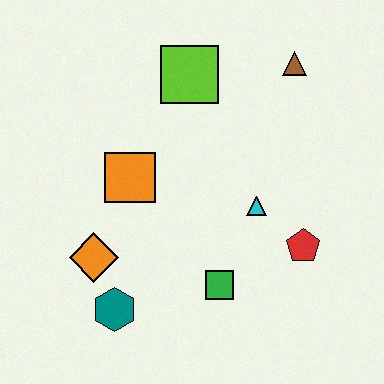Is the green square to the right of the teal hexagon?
Yes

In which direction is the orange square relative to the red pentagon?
The orange square is to the left of the red pentagon.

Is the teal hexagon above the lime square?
No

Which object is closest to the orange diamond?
The teal hexagon is closest to the orange diamond.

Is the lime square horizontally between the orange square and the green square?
Yes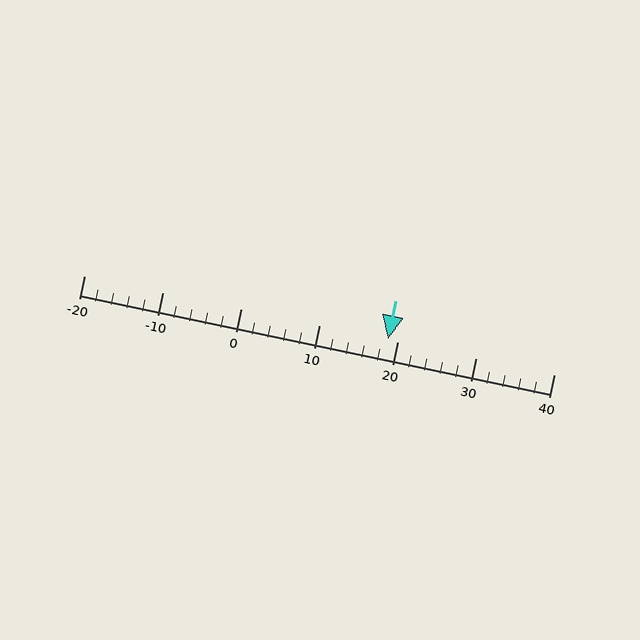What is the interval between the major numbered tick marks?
The major tick marks are spaced 10 units apart.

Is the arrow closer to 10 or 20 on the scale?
The arrow is closer to 20.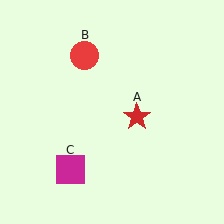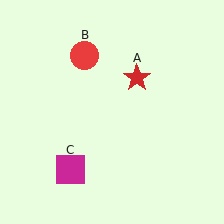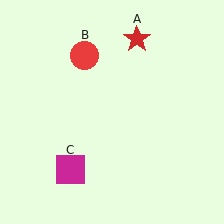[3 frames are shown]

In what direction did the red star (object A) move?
The red star (object A) moved up.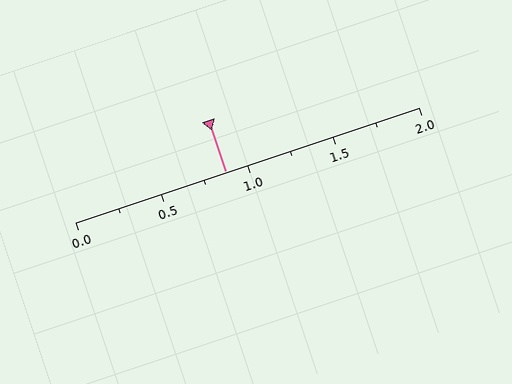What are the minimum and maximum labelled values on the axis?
The axis runs from 0.0 to 2.0.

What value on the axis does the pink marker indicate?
The marker indicates approximately 0.88.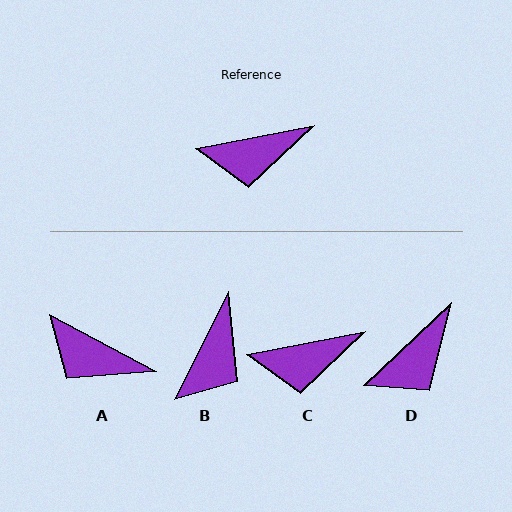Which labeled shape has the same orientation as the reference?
C.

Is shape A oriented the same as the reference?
No, it is off by about 39 degrees.